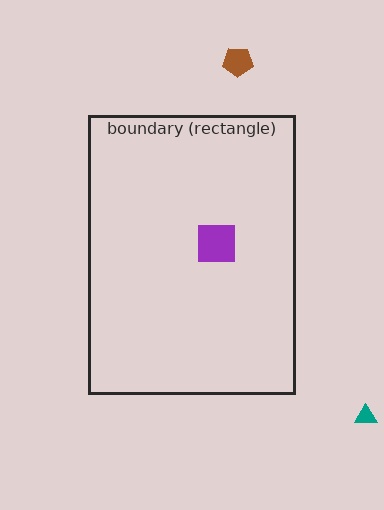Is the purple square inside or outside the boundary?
Inside.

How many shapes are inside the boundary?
1 inside, 2 outside.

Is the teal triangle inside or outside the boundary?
Outside.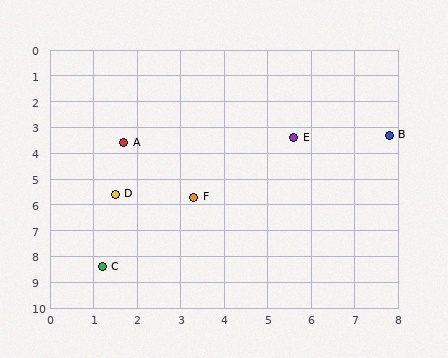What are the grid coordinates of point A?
Point A is at approximately (1.7, 3.6).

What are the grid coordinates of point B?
Point B is at approximately (7.8, 3.3).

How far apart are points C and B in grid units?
Points C and B are about 8.3 grid units apart.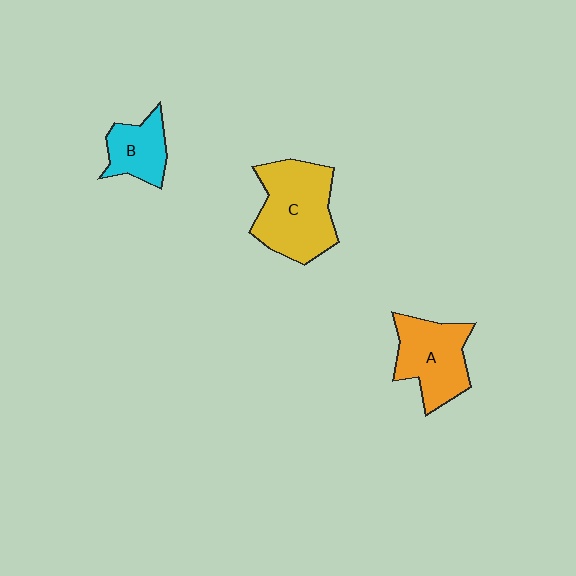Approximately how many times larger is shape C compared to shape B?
Approximately 2.0 times.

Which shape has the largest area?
Shape C (yellow).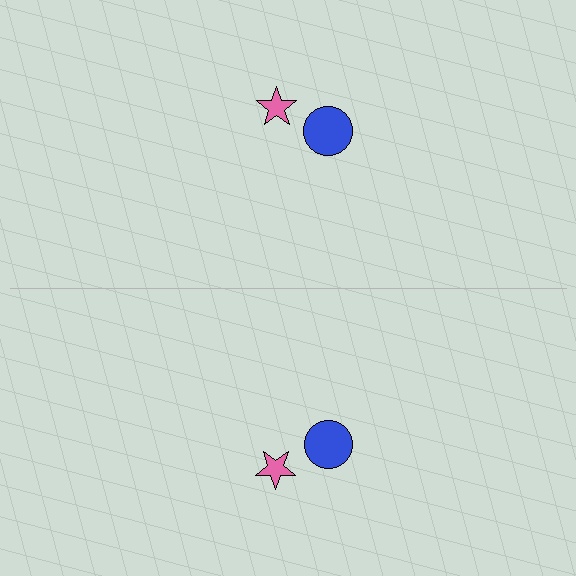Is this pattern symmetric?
Yes, this pattern has bilateral (reflection) symmetry.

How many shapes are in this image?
There are 4 shapes in this image.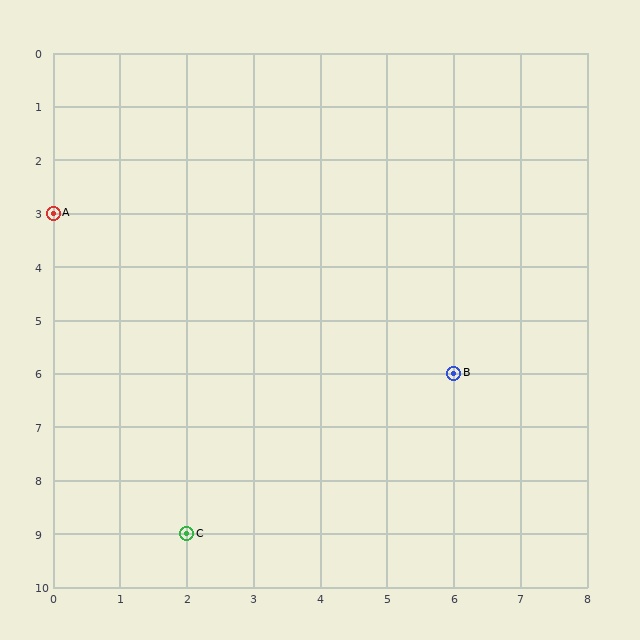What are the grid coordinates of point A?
Point A is at grid coordinates (0, 3).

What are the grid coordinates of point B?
Point B is at grid coordinates (6, 6).